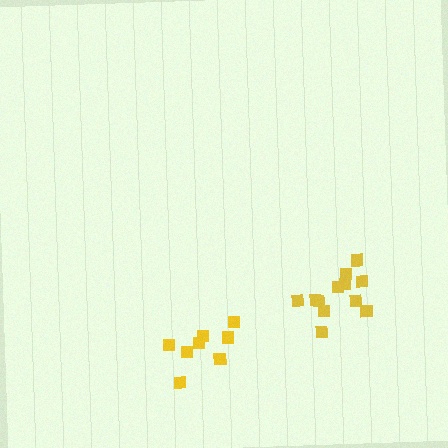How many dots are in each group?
Group 1: 12 dots, Group 2: 8 dots (20 total).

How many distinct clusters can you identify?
There are 2 distinct clusters.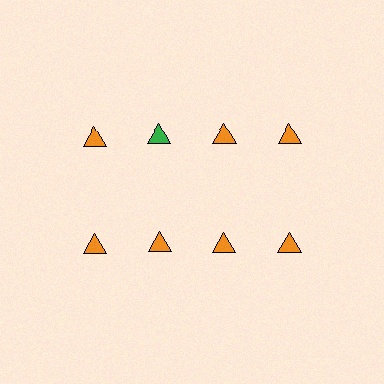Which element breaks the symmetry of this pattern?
The green triangle in the top row, second from left column breaks the symmetry. All other shapes are orange triangles.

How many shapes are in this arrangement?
There are 8 shapes arranged in a grid pattern.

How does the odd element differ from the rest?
It has a different color: green instead of orange.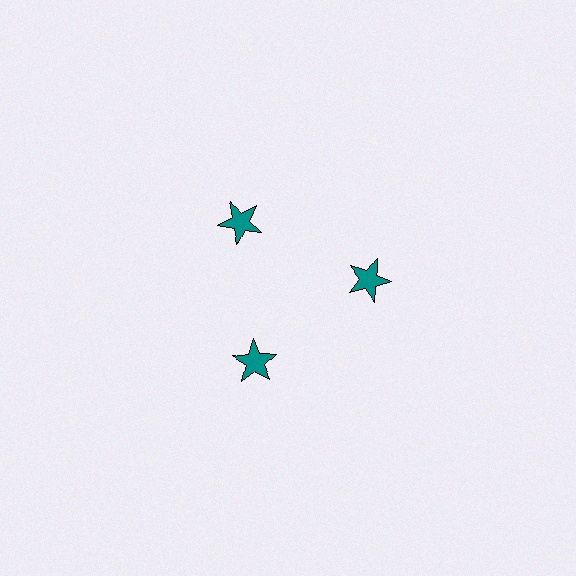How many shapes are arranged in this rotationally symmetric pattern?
There are 3 shapes, arranged in 3 groups of 1.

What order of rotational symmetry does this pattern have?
This pattern has 3-fold rotational symmetry.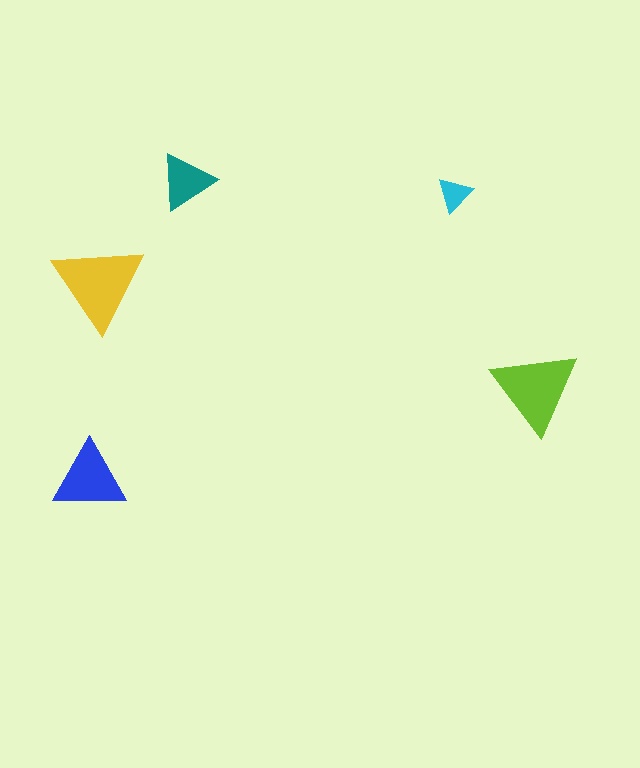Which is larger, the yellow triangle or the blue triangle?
The yellow one.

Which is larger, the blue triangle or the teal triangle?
The blue one.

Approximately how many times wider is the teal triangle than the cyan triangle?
About 1.5 times wider.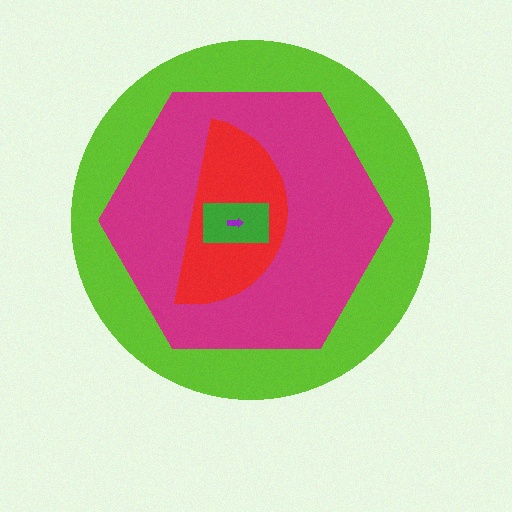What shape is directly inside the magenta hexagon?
The red semicircle.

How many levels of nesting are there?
5.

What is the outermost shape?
The lime circle.